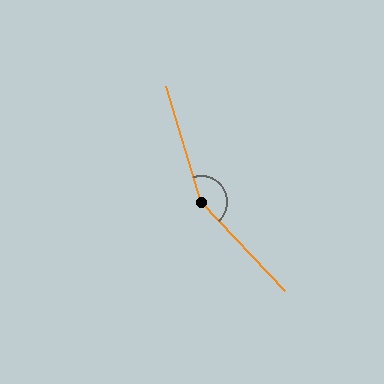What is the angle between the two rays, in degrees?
Approximately 154 degrees.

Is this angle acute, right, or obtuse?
It is obtuse.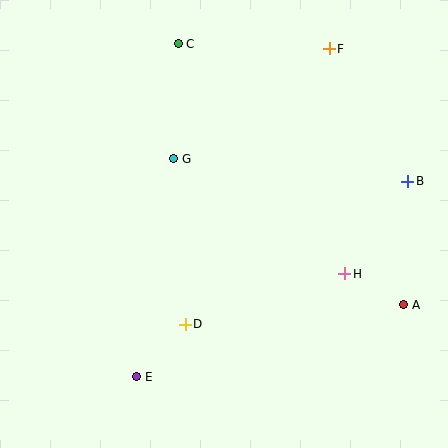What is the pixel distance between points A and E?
The distance between A and E is 277 pixels.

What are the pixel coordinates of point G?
Point G is at (174, 159).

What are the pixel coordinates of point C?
Point C is at (178, 44).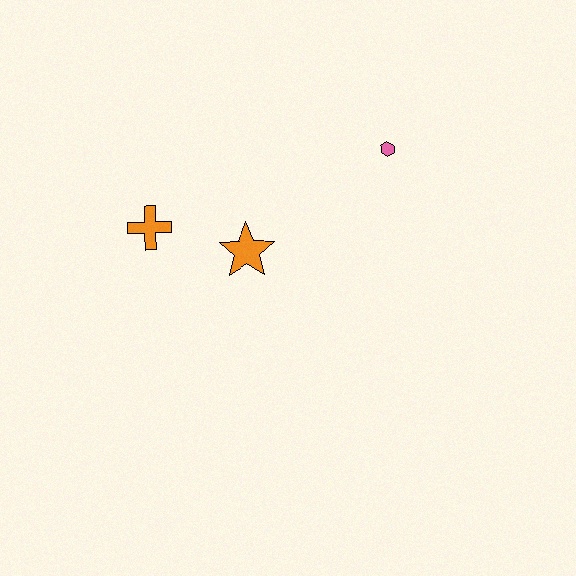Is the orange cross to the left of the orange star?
Yes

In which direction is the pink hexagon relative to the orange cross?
The pink hexagon is to the right of the orange cross.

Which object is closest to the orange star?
The orange cross is closest to the orange star.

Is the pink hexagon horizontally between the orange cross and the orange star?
No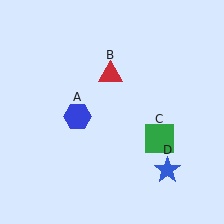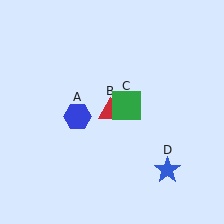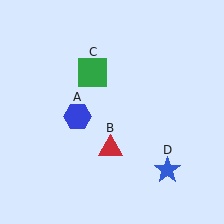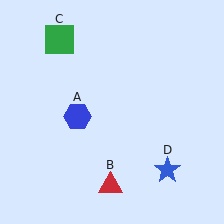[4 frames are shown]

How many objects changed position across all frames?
2 objects changed position: red triangle (object B), green square (object C).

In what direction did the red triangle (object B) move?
The red triangle (object B) moved down.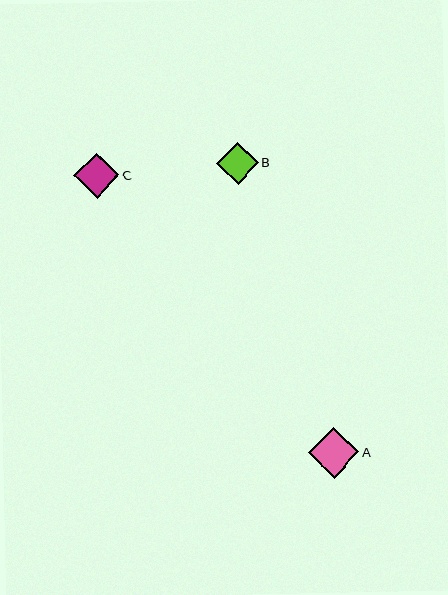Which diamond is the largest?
Diamond A is the largest with a size of approximately 50 pixels.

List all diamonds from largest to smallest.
From largest to smallest: A, C, B.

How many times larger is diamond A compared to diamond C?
Diamond A is approximately 1.1 times the size of diamond C.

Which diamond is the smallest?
Diamond B is the smallest with a size of approximately 42 pixels.